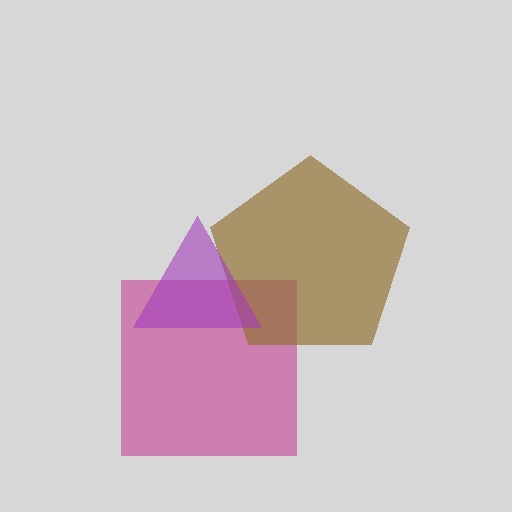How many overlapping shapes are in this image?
There are 3 overlapping shapes in the image.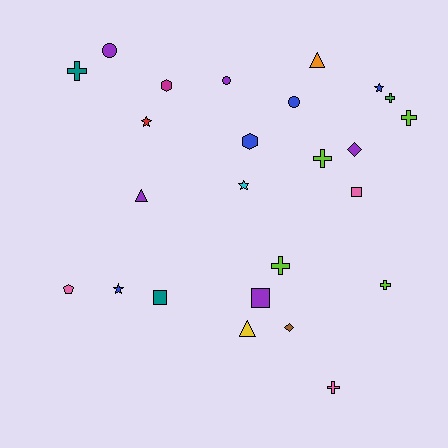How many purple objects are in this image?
There are 5 purple objects.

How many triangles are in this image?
There are 3 triangles.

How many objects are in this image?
There are 25 objects.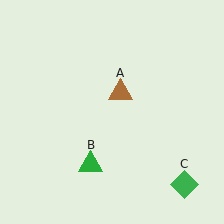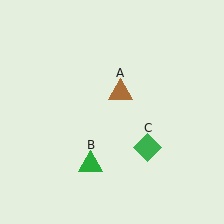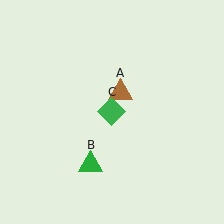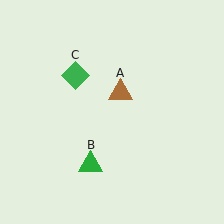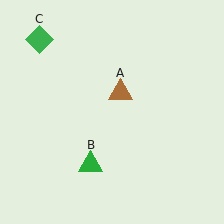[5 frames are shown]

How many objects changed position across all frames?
1 object changed position: green diamond (object C).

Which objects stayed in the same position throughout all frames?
Brown triangle (object A) and green triangle (object B) remained stationary.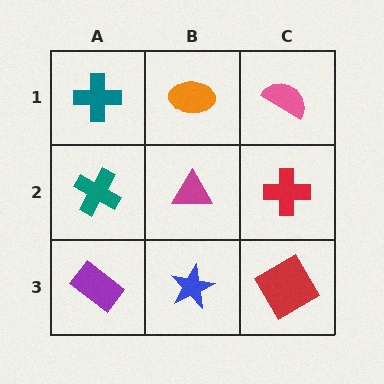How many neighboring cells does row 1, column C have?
2.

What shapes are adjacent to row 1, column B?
A magenta triangle (row 2, column B), a teal cross (row 1, column A), a pink semicircle (row 1, column C).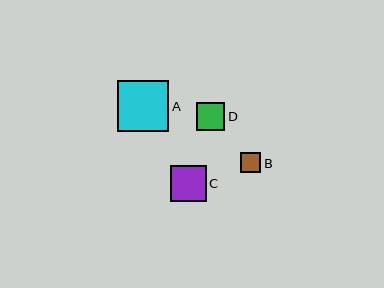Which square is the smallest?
Square B is the smallest with a size of approximately 20 pixels.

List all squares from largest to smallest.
From largest to smallest: A, C, D, B.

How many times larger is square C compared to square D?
Square C is approximately 1.3 times the size of square D.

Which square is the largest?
Square A is the largest with a size of approximately 51 pixels.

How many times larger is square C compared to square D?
Square C is approximately 1.3 times the size of square D.